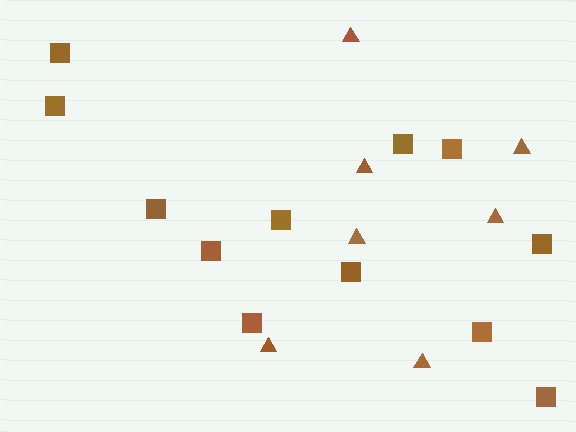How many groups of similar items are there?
There are 2 groups: one group of squares (12) and one group of triangles (7).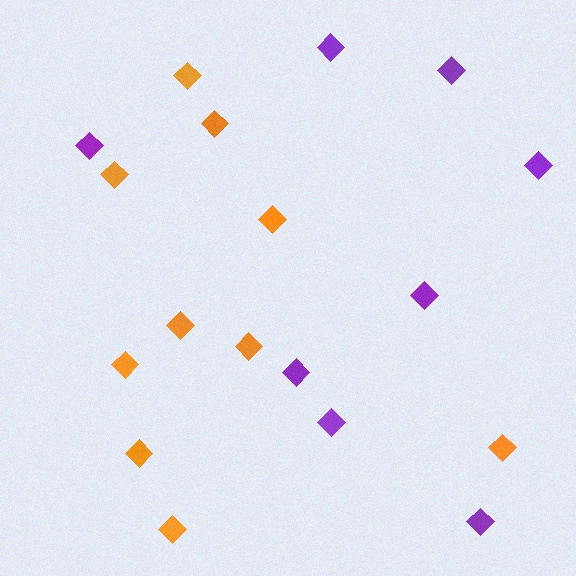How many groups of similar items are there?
There are 2 groups: one group of purple diamonds (8) and one group of orange diamonds (10).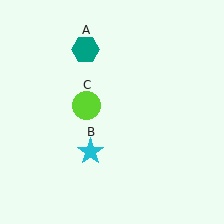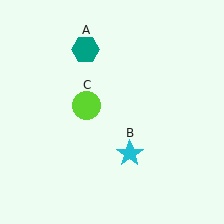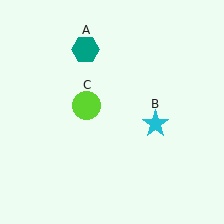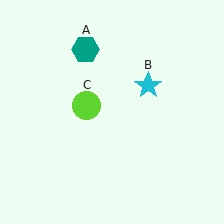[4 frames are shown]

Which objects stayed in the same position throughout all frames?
Teal hexagon (object A) and lime circle (object C) remained stationary.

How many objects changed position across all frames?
1 object changed position: cyan star (object B).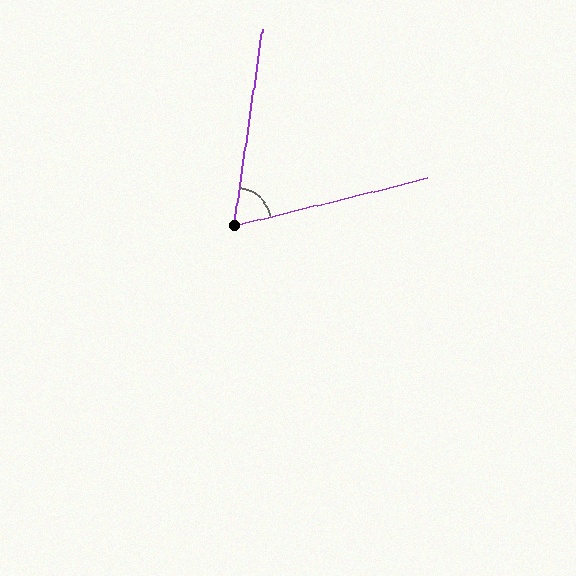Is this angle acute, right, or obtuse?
It is acute.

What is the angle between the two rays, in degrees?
Approximately 68 degrees.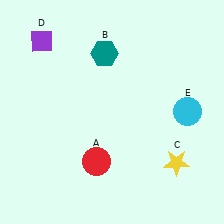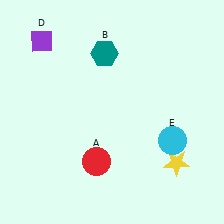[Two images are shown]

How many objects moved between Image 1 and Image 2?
1 object moved between the two images.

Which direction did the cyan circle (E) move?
The cyan circle (E) moved down.